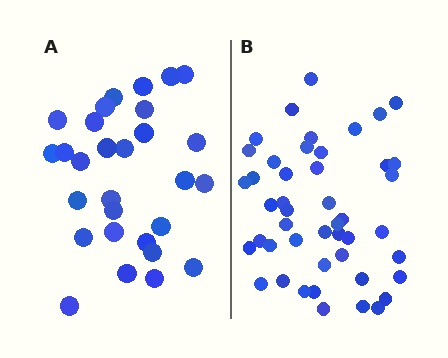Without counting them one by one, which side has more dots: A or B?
Region B (the right region) has more dots.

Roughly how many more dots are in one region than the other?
Region B has approximately 15 more dots than region A.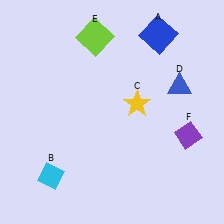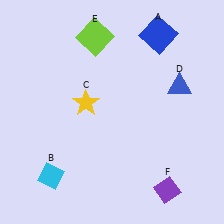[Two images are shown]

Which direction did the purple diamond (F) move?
The purple diamond (F) moved down.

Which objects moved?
The objects that moved are: the yellow star (C), the purple diamond (F).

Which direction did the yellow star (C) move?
The yellow star (C) moved left.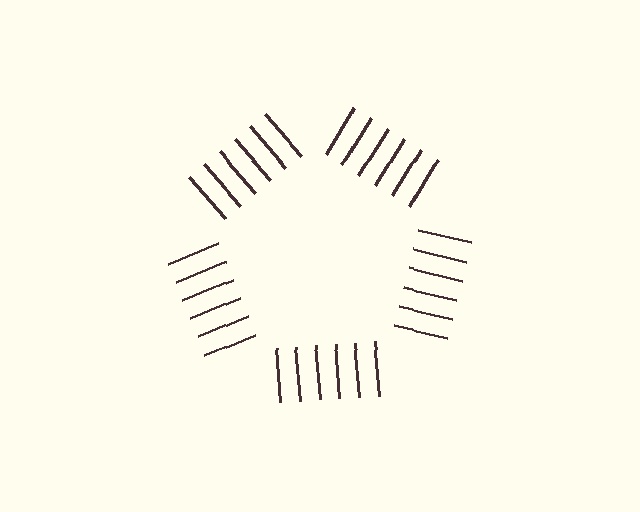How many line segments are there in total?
30 — 6 along each of the 5 edges.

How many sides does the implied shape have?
5 sides — the line-ends trace a pentagon.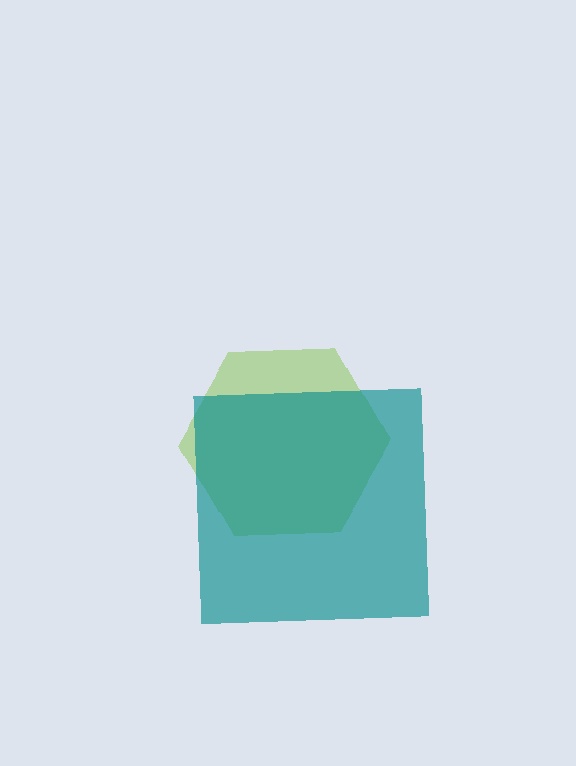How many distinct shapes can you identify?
There are 2 distinct shapes: a lime hexagon, a teal square.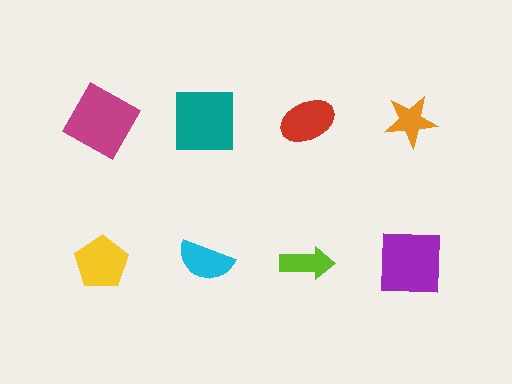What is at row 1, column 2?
A teal square.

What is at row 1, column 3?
A red ellipse.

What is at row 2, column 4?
A purple square.